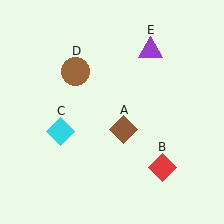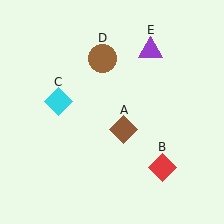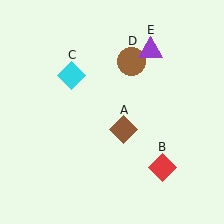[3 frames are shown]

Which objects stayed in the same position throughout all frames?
Brown diamond (object A) and red diamond (object B) and purple triangle (object E) remained stationary.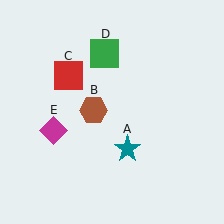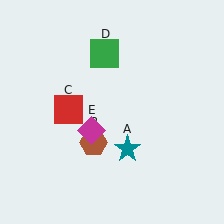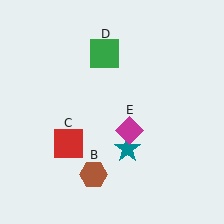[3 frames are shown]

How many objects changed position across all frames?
3 objects changed position: brown hexagon (object B), red square (object C), magenta diamond (object E).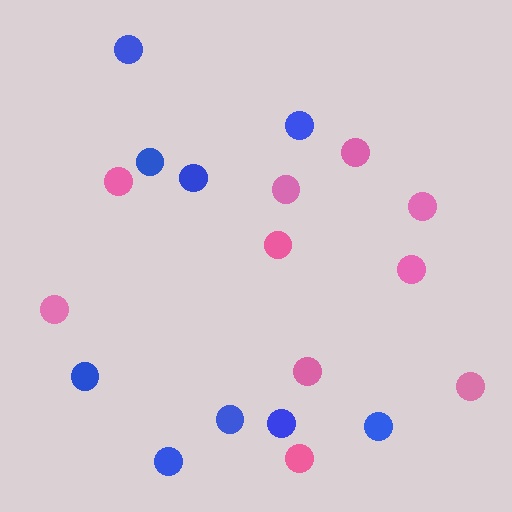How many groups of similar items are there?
There are 2 groups: one group of pink circles (10) and one group of blue circles (9).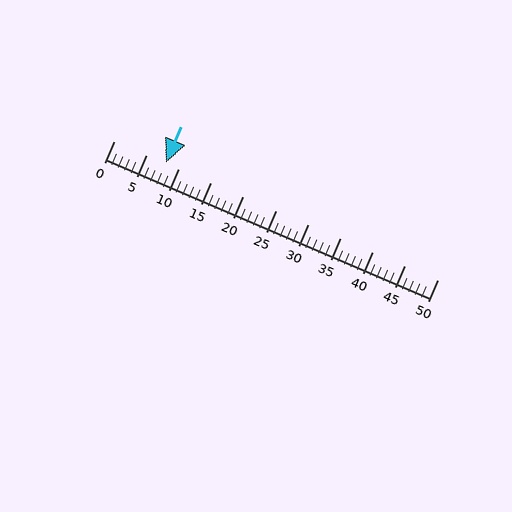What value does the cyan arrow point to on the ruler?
The cyan arrow points to approximately 8.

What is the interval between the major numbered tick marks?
The major tick marks are spaced 5 units apart.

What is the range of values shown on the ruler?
The ruler shows values from 0 to 50.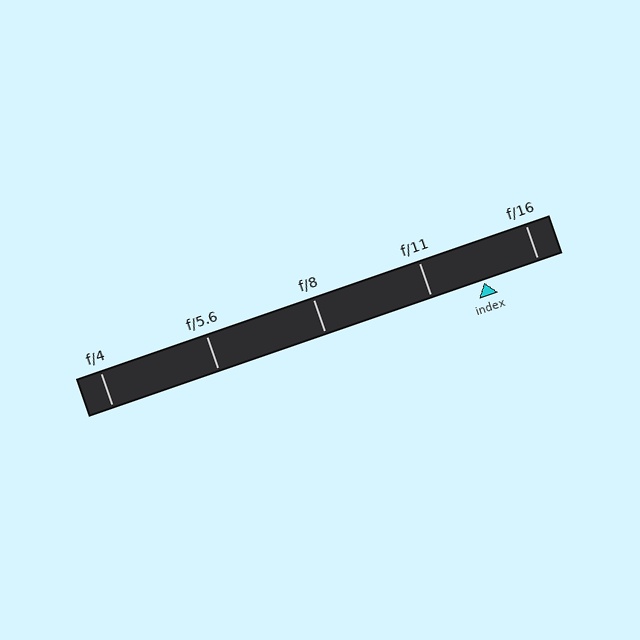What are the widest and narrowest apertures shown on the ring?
The widest aperture shown is f/4 and the narrowest is f/16.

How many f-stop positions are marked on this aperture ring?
There are 5 f-stop positions marked.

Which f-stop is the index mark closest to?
The index mark is closest to f/11.